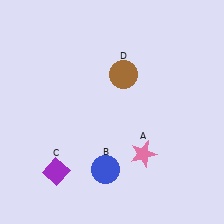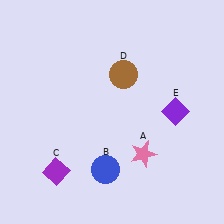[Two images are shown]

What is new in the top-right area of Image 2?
A purple diamond (E) was added in the top-right area of Image 2.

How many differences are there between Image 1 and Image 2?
There is 1 difference between the two images.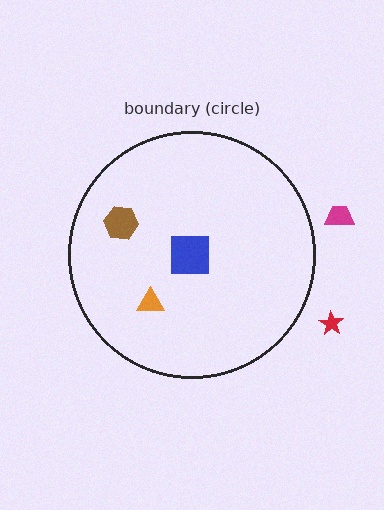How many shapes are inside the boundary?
4 inside, 2 outside.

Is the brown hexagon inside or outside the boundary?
Inside.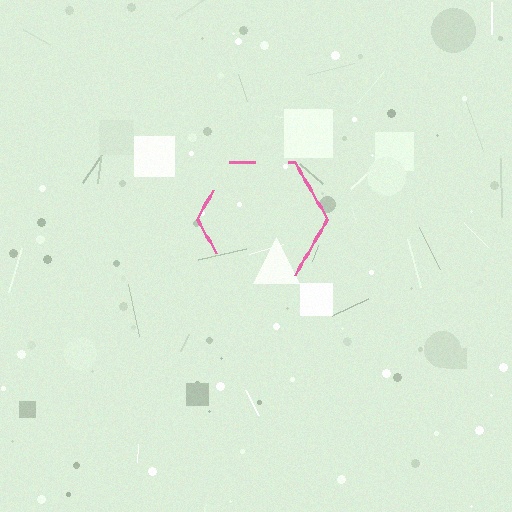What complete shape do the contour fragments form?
The contour fragments form a hexagon.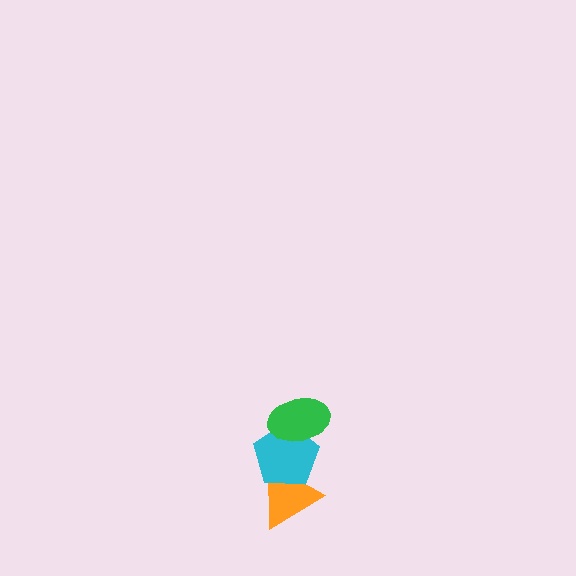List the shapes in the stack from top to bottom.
From top to bottom: the green ellipse, the cyan pentagon, the orange triangle.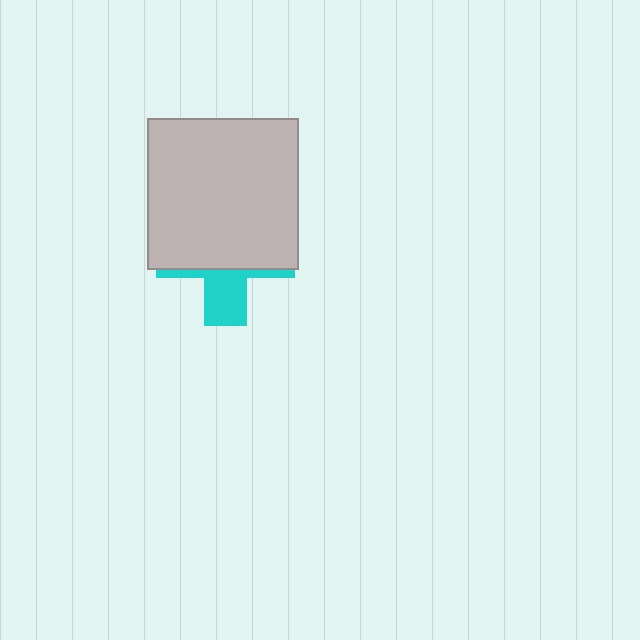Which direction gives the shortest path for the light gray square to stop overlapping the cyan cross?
Moving up gives the shortest separation.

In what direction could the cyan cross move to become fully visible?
The cyan cross could move down. That would shift it out from behind the light gray square entirely.